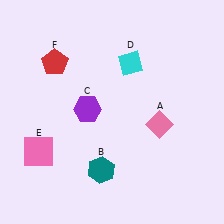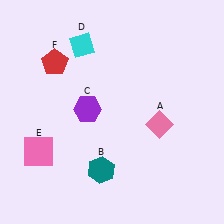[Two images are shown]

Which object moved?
The cyan diamond (D) moved left.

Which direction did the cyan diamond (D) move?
The cyan diamond (D) moved left.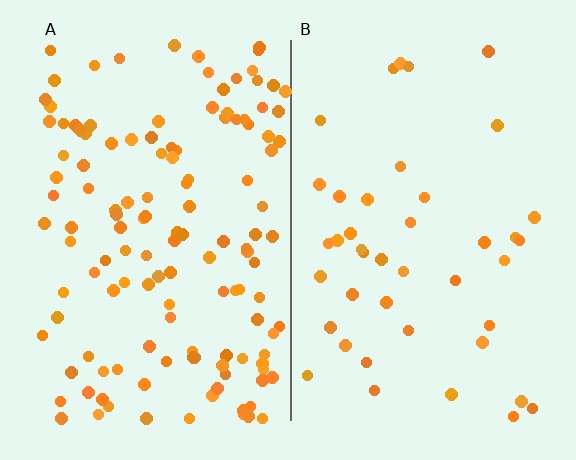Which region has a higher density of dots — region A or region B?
A (the left).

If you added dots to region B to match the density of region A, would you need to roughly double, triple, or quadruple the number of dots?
Approximately triple.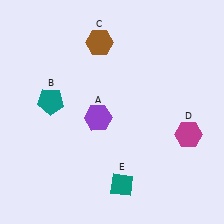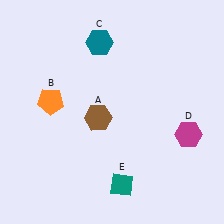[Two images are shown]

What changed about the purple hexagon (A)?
In Image 1, A is purple. In Image 2, it changed to brown.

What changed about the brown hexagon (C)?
In Image 1, C is brown. In Image 2, it changed to teal.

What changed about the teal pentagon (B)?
In Image 1, B is teal. In Image 2, it changed to orange.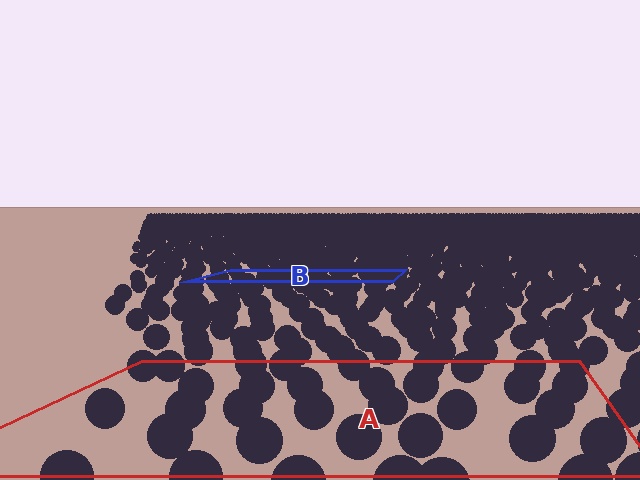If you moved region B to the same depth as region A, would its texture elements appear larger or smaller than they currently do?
They would appear larger. At a closer depth, the same texture elements are projected at a bigger on-screen size.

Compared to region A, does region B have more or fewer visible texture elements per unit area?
Region B has more texture elements per unit area — they are packed more densely because it is farther away.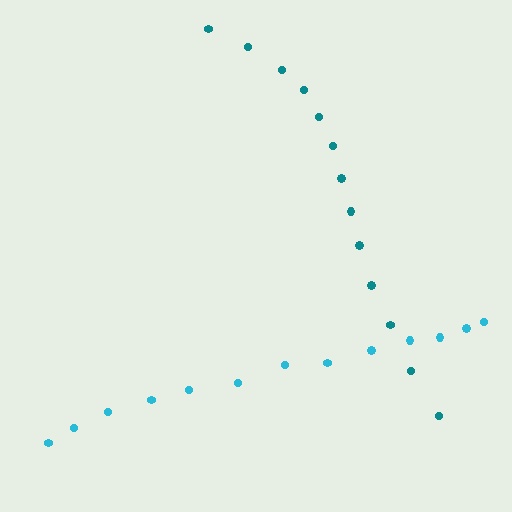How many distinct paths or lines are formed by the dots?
There are 2 distinct paths.